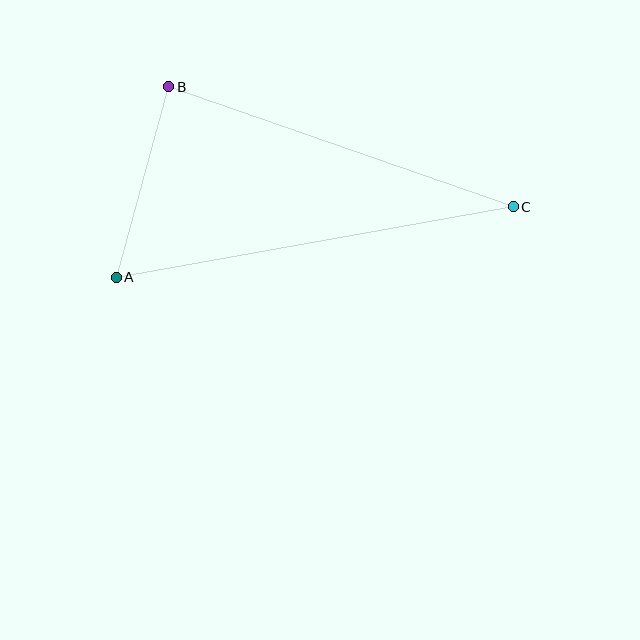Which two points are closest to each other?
Points A and B are closest to each other.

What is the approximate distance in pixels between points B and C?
The distance between B and C is approximately 365 pixels.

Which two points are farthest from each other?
Points A and C are farthest from each other.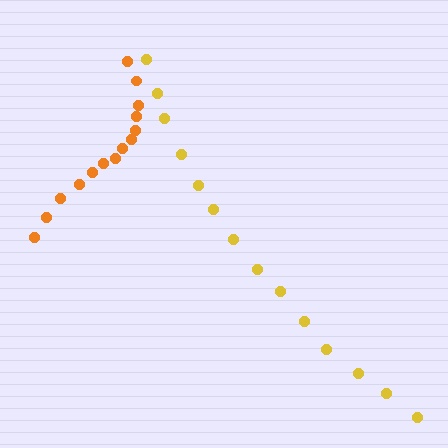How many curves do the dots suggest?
There are 2 distinct paths.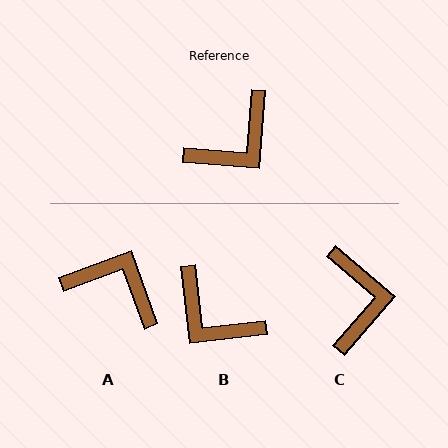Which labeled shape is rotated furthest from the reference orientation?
A, about 114 degrees away.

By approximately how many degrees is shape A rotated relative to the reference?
Approximately 114 degrees counter-clockwise.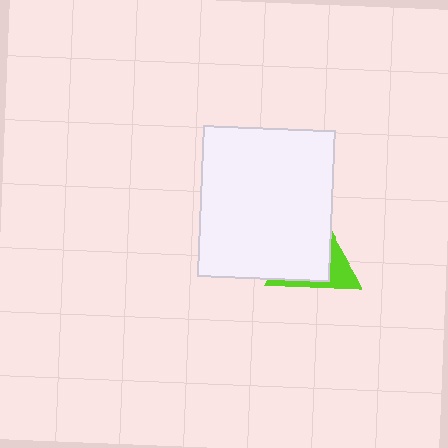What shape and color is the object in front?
The object in front is a white rectangle.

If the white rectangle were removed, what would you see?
You would see the complete lime triangle.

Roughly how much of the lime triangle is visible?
A small part of it is visible (roughly 32%).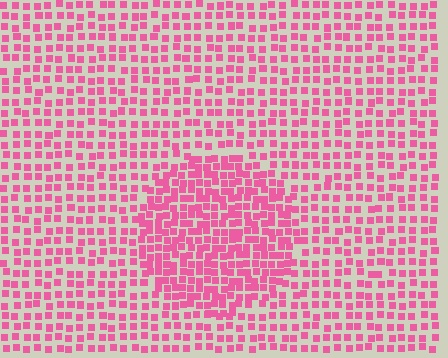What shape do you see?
I see a circle.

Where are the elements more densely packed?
The elements are more densely packed inside the circle boundary.